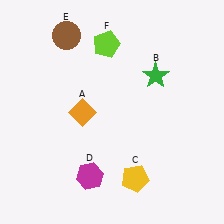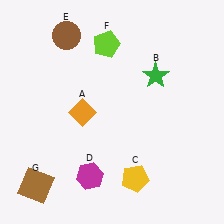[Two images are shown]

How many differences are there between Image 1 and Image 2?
There is 1 difference between the two images.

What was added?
A brown square (G) was added in Image 2.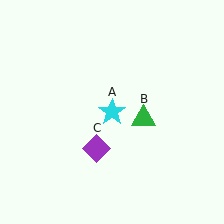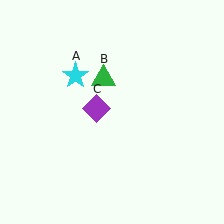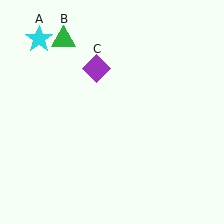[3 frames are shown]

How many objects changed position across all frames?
3 objects changed position: cyan star (object A), green triangle (object B), purple diamond (object C).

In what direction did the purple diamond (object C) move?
The purple diamond (object C) moved up.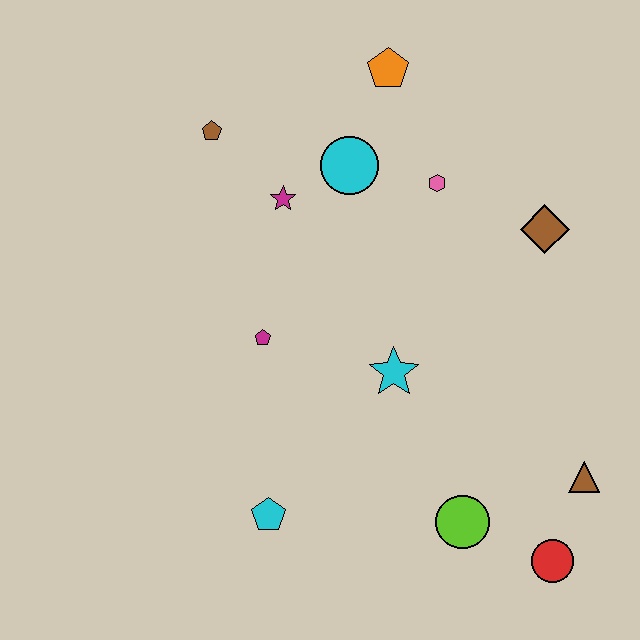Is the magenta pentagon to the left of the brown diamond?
Yes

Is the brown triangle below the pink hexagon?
Yes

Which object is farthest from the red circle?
The brown pentagon is farthest from the red circle.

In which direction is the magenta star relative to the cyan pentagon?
The magenta star is above the cyan pentagon.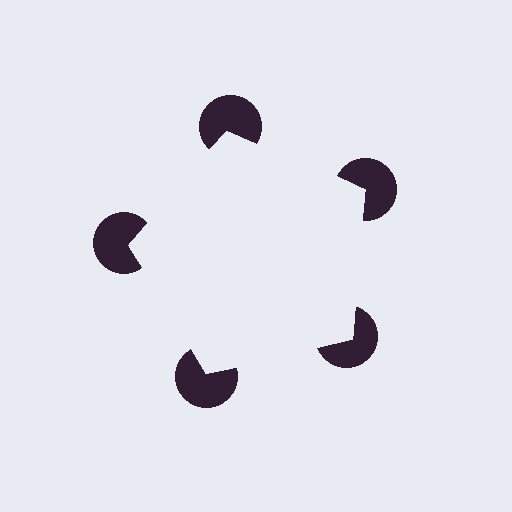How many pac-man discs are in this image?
There are 5 — one at each vertex of the illusory pentagon.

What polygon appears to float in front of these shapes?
An illusory pentagon — its edges are inferred from the aligned wedge cuts in the pac-man discs, not physically drawn.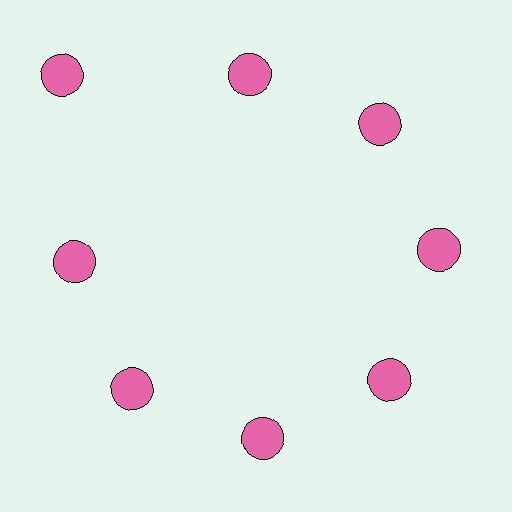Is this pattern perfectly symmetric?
No. The 8 pink circles are arranged in a ring, but one element near the 10 o'clock position is pushed outward from the center, breaking the 8-fold rotational symmetry.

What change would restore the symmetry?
The symmetry would be restored by moving it inward, back onto the ring so that all 8 circles sit at equal angles and equal distance from the center.